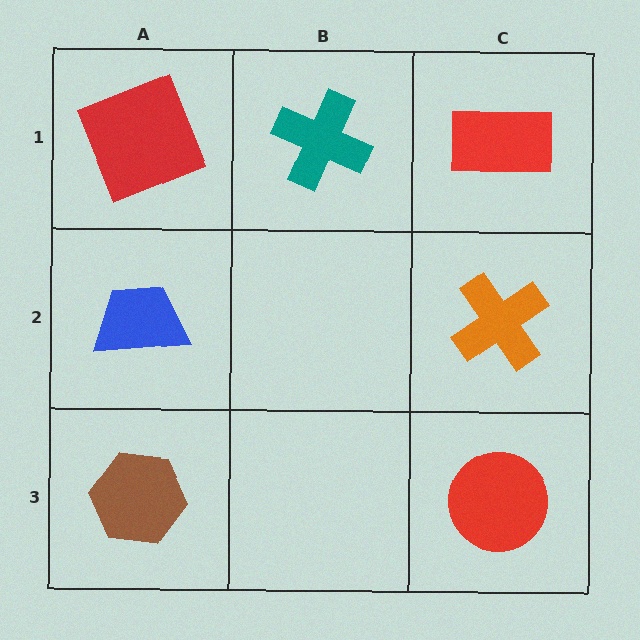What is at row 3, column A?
A brown hexagon.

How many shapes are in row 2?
2 shapes.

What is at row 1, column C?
A red rectangle.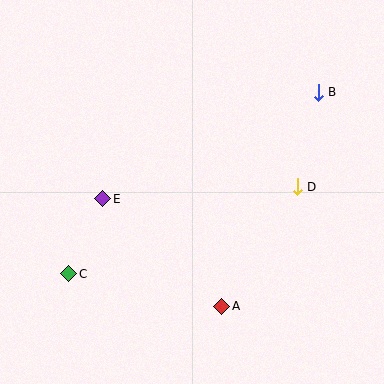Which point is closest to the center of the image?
Point E at (103, 199) is closest to the center.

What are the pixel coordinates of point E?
Point E is at (103, 199).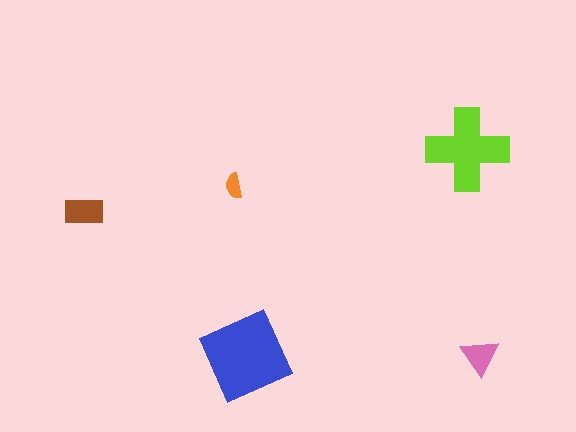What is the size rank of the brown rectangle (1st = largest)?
3rd.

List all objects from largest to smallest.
The blue diamond, the lime cross, the brown rectangle, the pink triangle, the orange semicircle.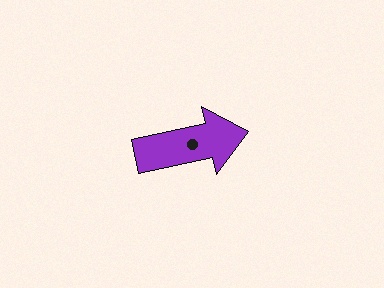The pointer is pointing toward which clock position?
Roughly 3 o'clock.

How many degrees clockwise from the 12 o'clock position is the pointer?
Approximately 78 degrees.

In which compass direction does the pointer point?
East.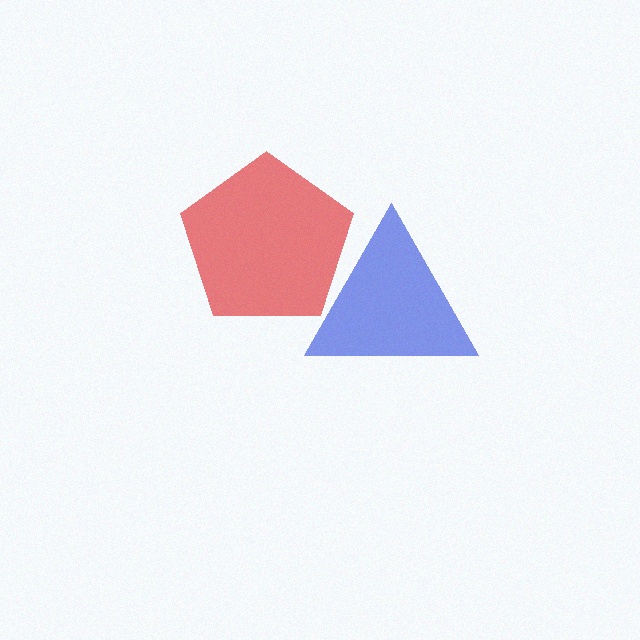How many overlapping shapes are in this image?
There are 2 overlapping shapes in the image.